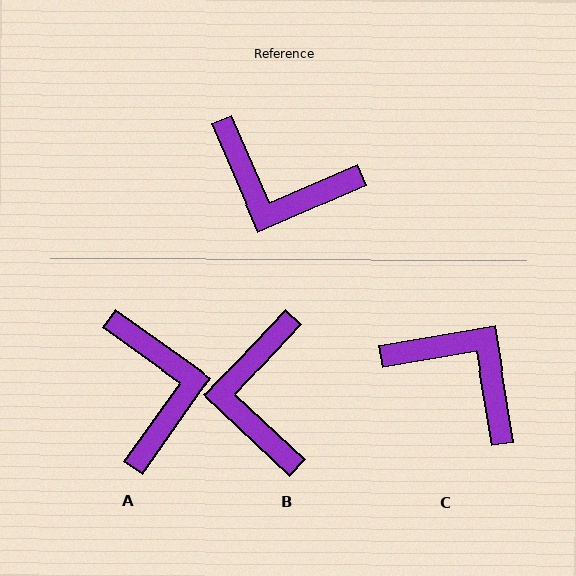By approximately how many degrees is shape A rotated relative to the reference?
Approximately 121 degrees counter-clockwise.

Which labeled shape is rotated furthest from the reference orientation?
C, about 166 degrees away.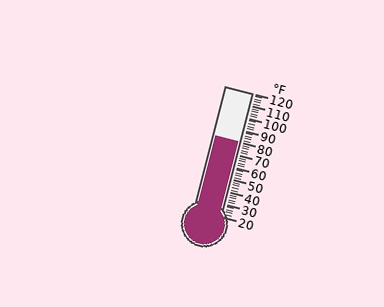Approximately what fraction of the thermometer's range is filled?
The thermometer is filled to approximately 60% of its range.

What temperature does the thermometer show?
The thermometer shows approximately 80°F.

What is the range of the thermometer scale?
The thermometer scale ranges from 20°F to 120°F.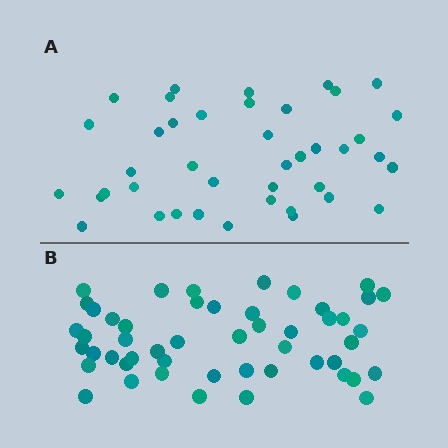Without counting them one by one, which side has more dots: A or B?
Region B (the bottom region) has more dots.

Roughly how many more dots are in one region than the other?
Region B has roughly 8 or so more dots than region A.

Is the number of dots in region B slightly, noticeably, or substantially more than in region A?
Region B has only slightly more — the two regions are fairly close. The ratio is roughly 1.2 to 1.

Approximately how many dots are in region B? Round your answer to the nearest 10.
About 50 dots.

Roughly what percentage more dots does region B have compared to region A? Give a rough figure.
About 20% more.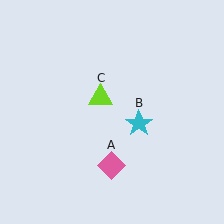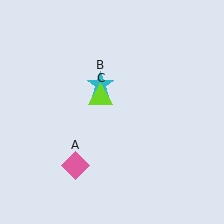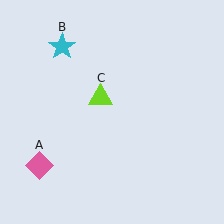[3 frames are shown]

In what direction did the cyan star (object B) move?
The cyan star (object B) moved up and to the left.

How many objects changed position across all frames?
2 objects changed position: pink diamond (object A), cyan star (object B).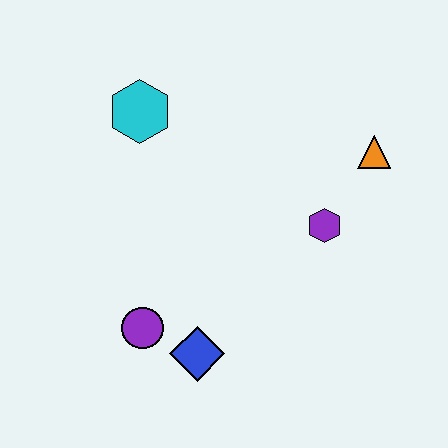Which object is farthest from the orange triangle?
The purple circle is farthest from the orange triangle.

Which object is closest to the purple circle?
The blue diamond is closest to the purple circle.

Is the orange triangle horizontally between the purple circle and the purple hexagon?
No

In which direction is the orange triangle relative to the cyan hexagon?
The orange triangle is to the right of the cyan hexagon.